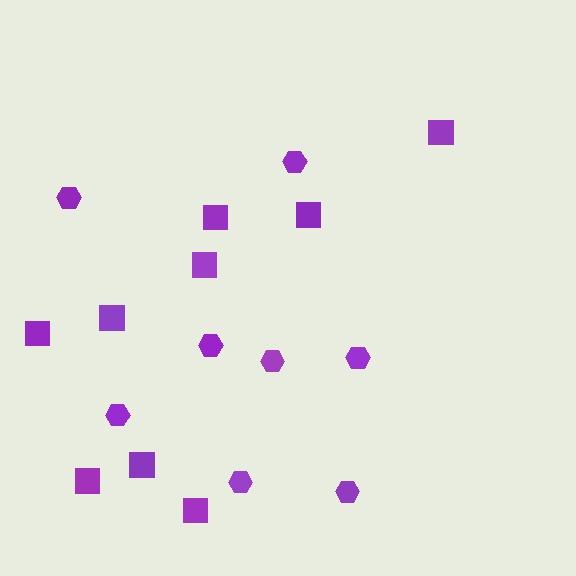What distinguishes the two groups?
There are 2 groups: one group of squares (9) and one group of hexagons (8).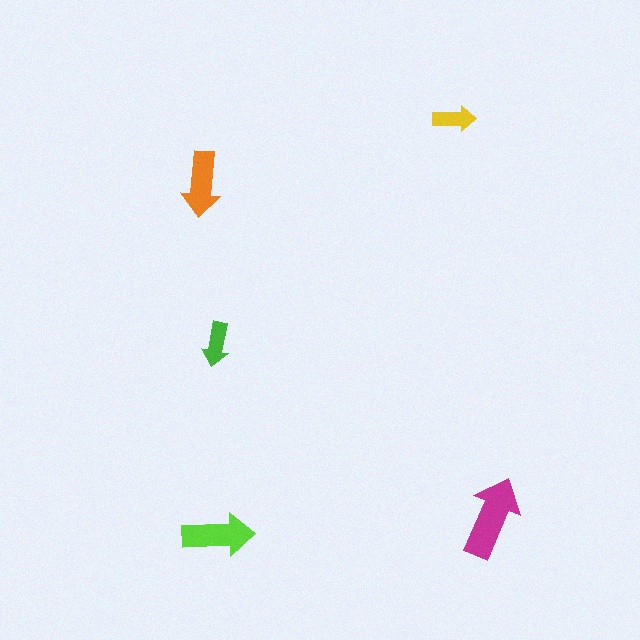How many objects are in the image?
There are 5 objects in the image.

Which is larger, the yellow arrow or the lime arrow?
The lime one.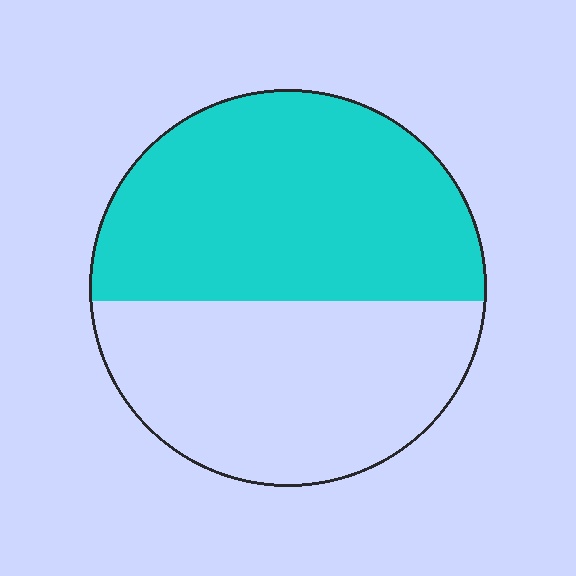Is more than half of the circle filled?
Yes.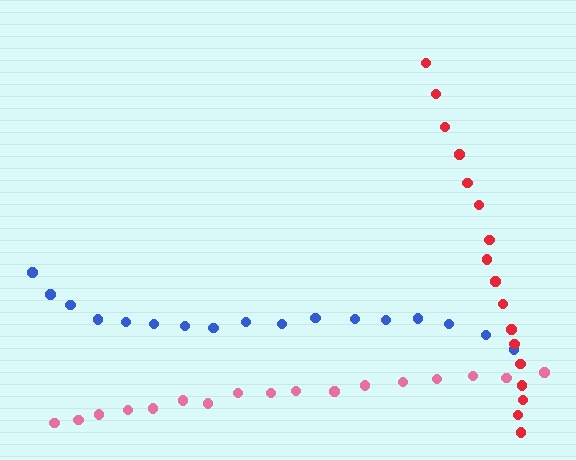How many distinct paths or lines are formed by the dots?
There are 3 distinct paths.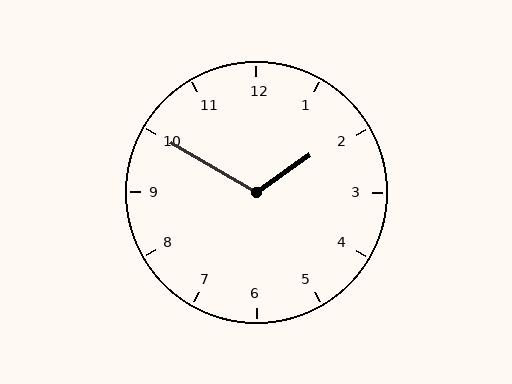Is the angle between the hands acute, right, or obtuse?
It is obtuse.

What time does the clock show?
1:50.